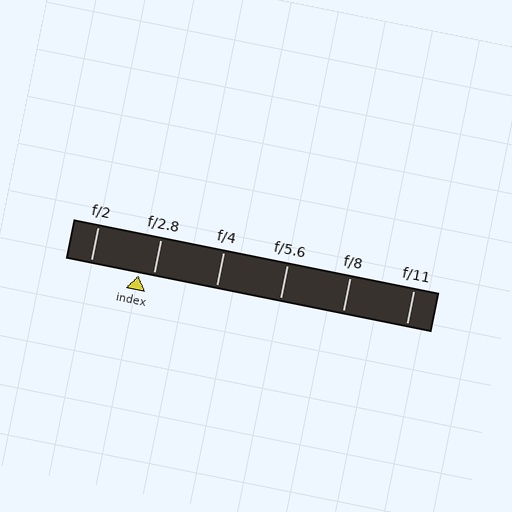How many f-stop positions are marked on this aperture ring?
There are 6 f-stop positions marked.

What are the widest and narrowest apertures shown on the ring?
The widest aperture shown is f/2 and the narrowest is f/11.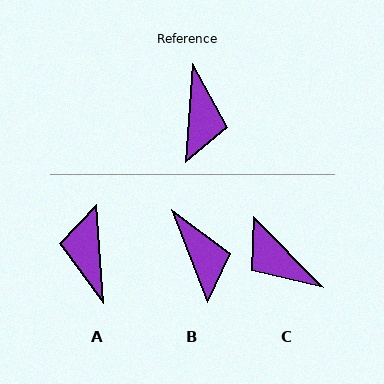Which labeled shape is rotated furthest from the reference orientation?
A, about 172 degrees away.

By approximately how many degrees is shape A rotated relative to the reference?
Approximately 172 degrees clockwise.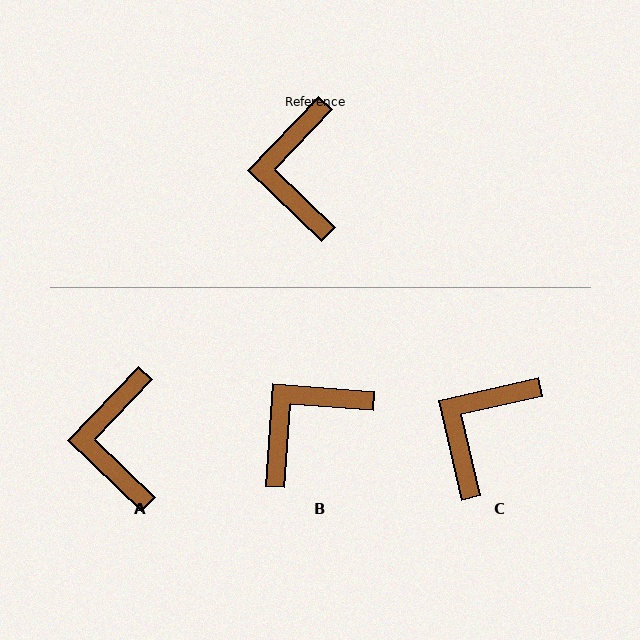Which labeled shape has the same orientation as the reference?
A.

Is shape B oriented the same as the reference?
No, it is off by about 51 degrees.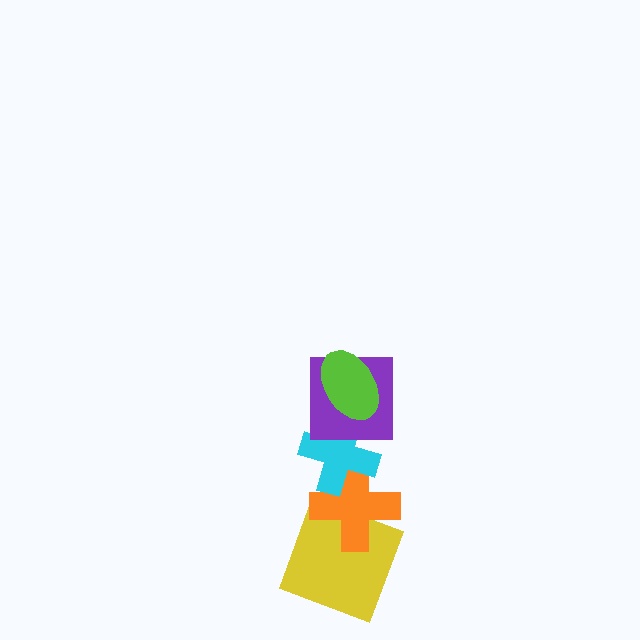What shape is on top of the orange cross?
The cyan cross is on top of the orange cross.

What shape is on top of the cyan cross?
The purple square is on top of the cyan cross.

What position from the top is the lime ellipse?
The lime ellipse is 1st from the top.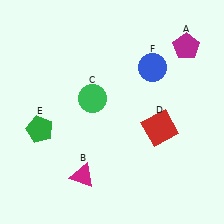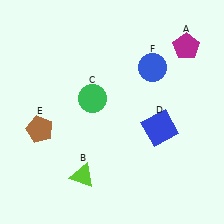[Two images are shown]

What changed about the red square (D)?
In Image 1, D is red. In Image 2, it changed to blue.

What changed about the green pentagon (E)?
In Image 1, E is green. In Image 2, it changed to brown.